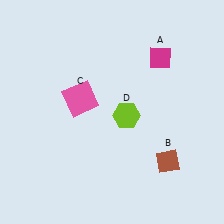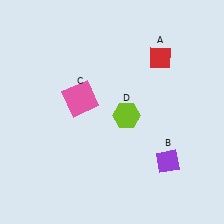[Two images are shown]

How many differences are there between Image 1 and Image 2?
There are 2 differences between the two images.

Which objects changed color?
A changed from magenta to red. B changed from brown to purple.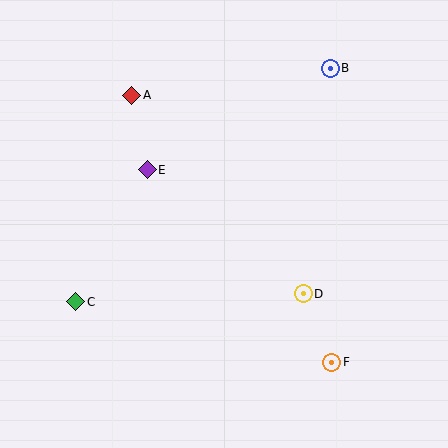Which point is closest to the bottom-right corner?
Point F is closest to the bottom-right corner.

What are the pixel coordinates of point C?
Point C is at (76, 302).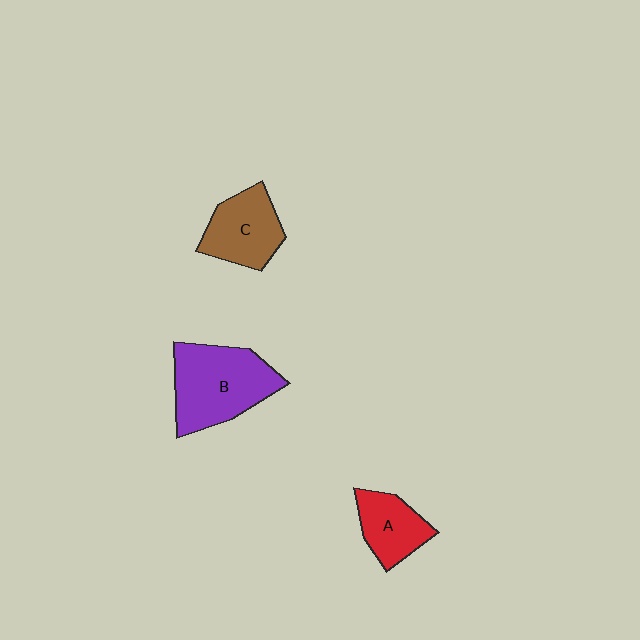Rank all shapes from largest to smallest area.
From largest to smallest: B (purple), C (brown), A (red).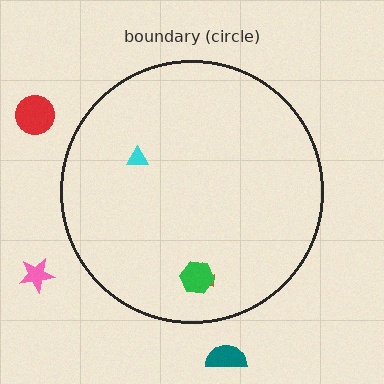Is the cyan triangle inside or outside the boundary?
Inside.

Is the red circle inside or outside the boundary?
Outside.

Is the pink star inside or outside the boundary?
Outside.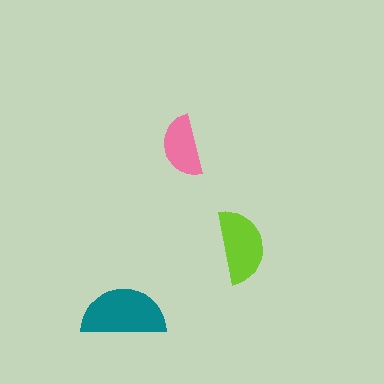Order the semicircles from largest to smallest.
the teal one, the lime one, the pink one.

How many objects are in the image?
There are 3 objects in the image.